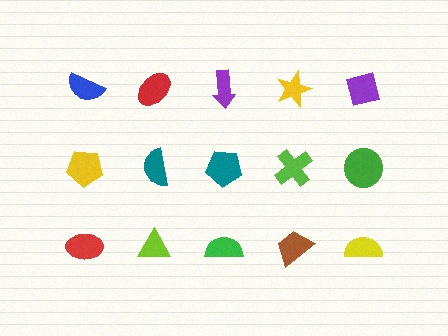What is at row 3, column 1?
A red ellipse.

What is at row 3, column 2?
A lime triangle.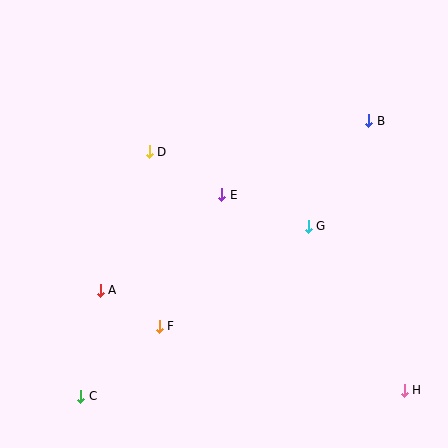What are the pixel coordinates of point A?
Point A is at (100, 290).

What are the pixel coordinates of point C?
Point C is at (81, 396).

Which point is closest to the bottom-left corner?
Point C is closest to the bottom-left corner.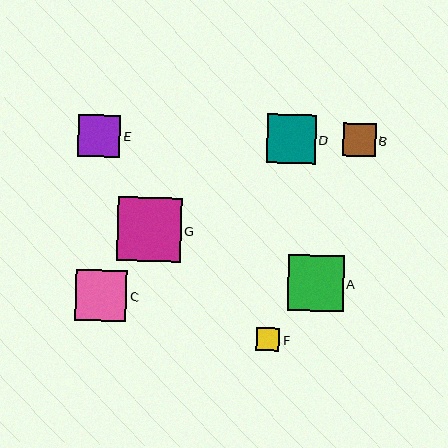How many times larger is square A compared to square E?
Square A is approximately 1.3 times the size of square E.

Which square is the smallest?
Square F is the smallest with a size of approximately 23 pixels.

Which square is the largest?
Square G is the largest with a size of approximately 64 pixels.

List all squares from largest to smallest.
From largest to smallest: G, A, C, D, E, B, F.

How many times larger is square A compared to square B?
Square A is approximately 1.7 times the size of square B.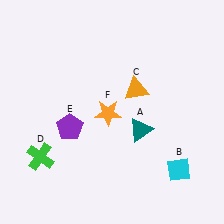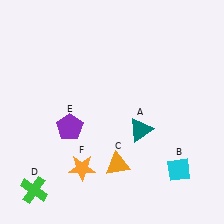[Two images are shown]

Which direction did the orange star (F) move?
The orange star (F) moved down.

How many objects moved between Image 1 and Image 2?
3 objects moved between the two images.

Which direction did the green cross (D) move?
The green cross (D) moved down.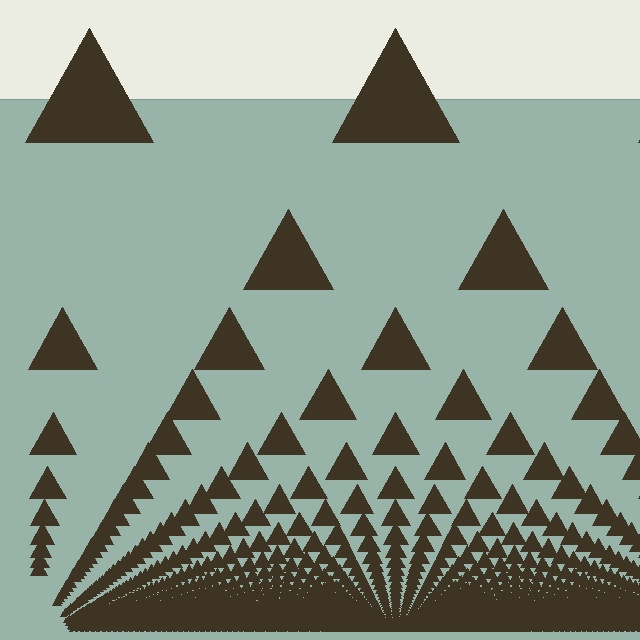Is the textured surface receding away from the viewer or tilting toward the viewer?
The surface appears to tilt toward the viewer. Texture elements get larger and sparser toward the top.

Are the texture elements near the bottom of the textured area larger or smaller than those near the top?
Smaller. The gradient is inverted — elements near the bottom are smaller and denser.